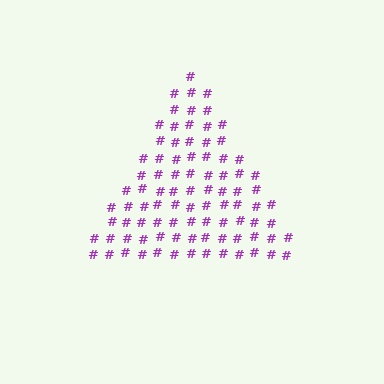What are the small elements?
The small elements are hash symbols.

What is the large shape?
The large shape is a triangle.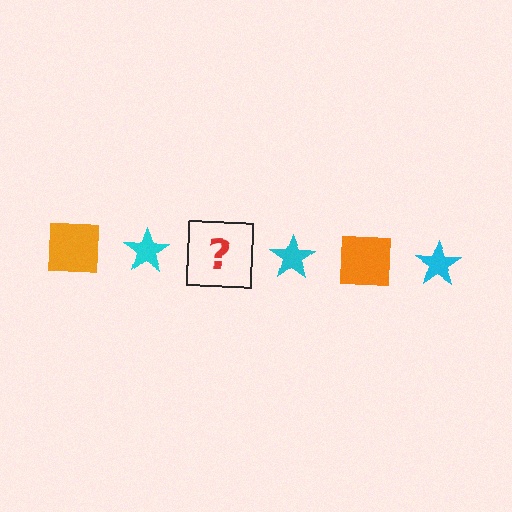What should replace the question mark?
The question mark should be replaced with an orange square.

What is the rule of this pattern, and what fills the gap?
The rule is that the pattern alternates between orange square and cyan star. The gap should be filled with an orange square.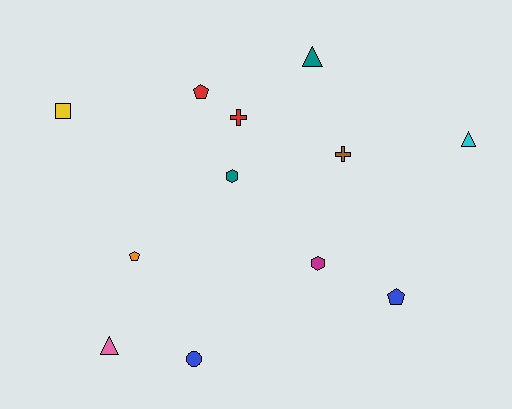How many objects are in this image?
There are 12 objects.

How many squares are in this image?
There is 1 square.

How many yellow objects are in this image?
There is 1 yellow object.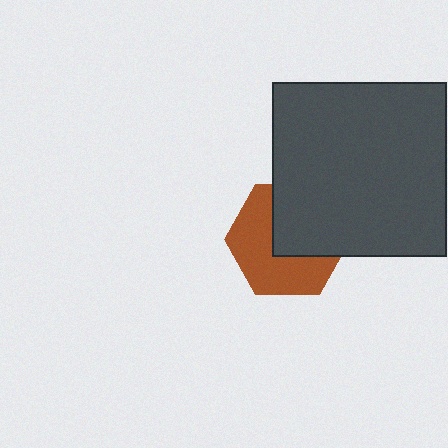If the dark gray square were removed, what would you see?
You would see the complete brown hexagon.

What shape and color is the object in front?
The object in front is a dark gray square.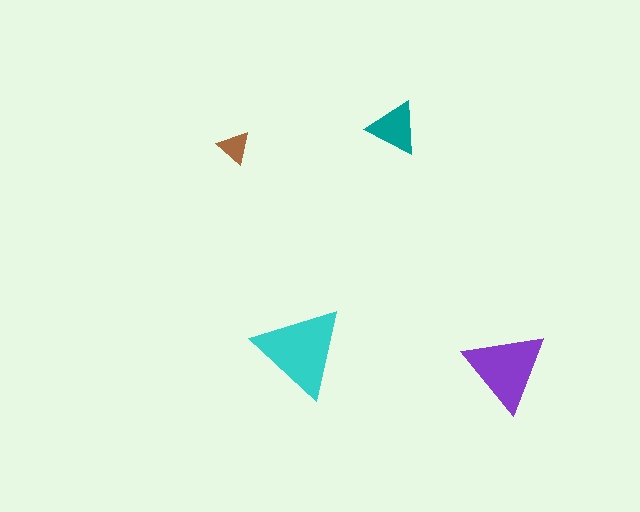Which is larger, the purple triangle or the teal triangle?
The purple one.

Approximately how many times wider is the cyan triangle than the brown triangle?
About 3 times wider.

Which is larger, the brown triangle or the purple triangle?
The purple one.